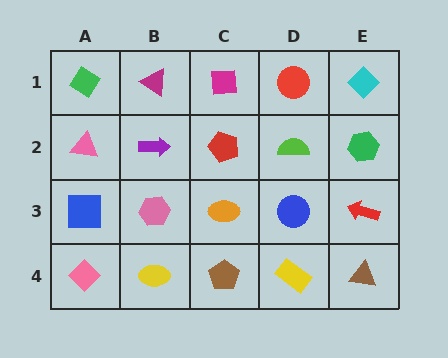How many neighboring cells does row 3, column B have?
4.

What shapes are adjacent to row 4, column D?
A blue circle (row 3, column D), a brown pentagon (row 4, column C), a brown triangle (row 4, column E).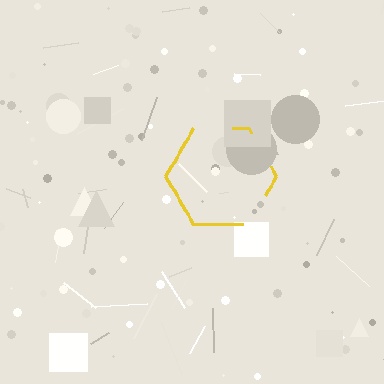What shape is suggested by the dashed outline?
The dashed outline suggests a hexagon.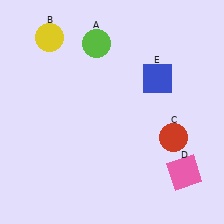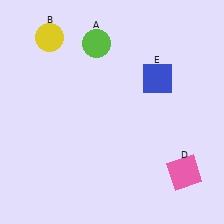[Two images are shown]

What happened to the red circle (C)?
The red circle (C) was removed in Image 2. It was in the bottom-right area of Image 1.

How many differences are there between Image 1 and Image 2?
There is 1 difference between the two images.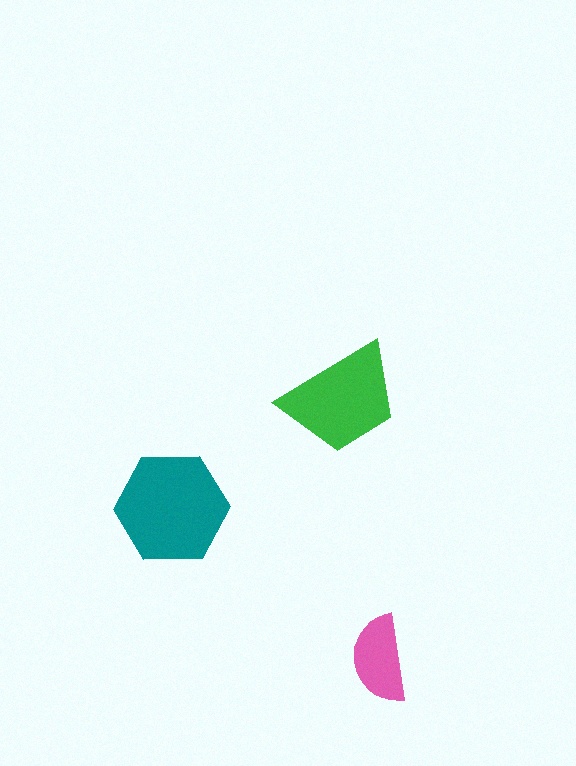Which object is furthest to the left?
The teal hexagon is leftmost.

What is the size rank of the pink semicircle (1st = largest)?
3rd.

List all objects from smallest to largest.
The pink semicircle, the green trapezoid, the teal hexagon.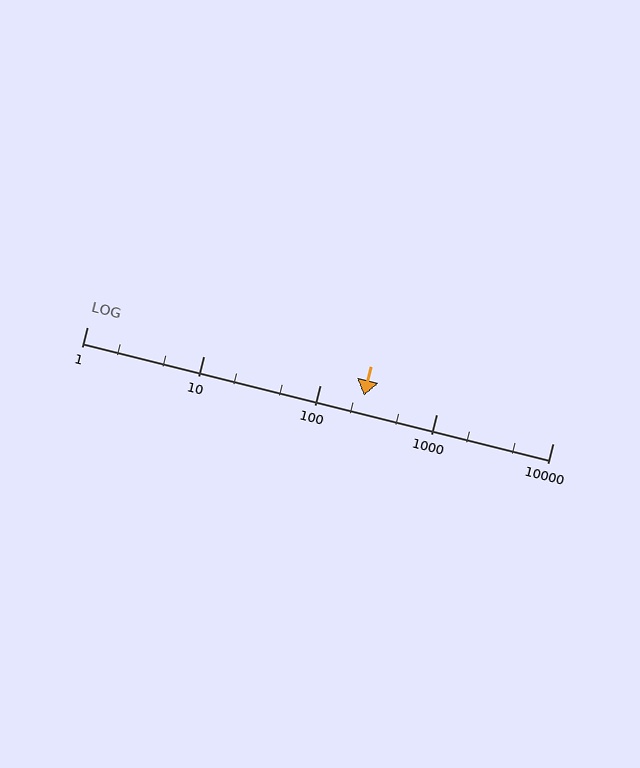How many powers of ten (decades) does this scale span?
The scale spans 4 decades, from 1 to 10000.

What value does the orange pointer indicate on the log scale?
The pointer indicates approximately 240.